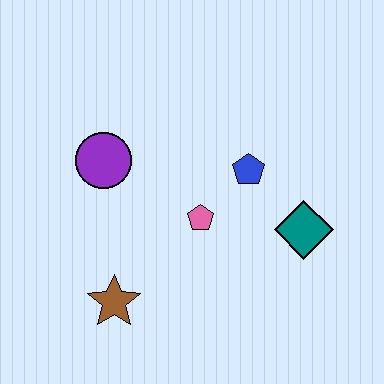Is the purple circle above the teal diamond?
Yes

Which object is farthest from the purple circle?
The teal diamond is farthest from the purple circle.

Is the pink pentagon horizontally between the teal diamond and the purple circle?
Yes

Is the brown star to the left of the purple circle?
No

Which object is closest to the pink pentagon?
The blue pentagon is closest to the pink pentagon.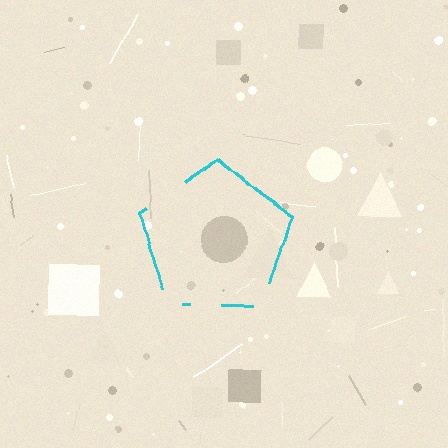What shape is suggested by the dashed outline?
The dashed outline suggests a pentagon.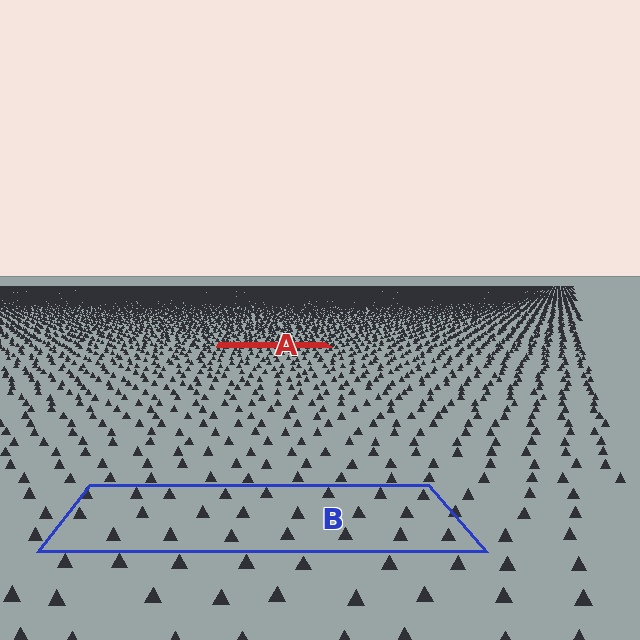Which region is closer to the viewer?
Region B is closer. The texture elements there are larger and more spread out.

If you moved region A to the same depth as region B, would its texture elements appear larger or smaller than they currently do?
They would appear larger. At a closer depth, the same texture elements are projected at a bigger on-screen size.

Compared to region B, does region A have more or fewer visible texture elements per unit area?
Region A has more texture elements per unit area — they are packed more densely because it is farther away.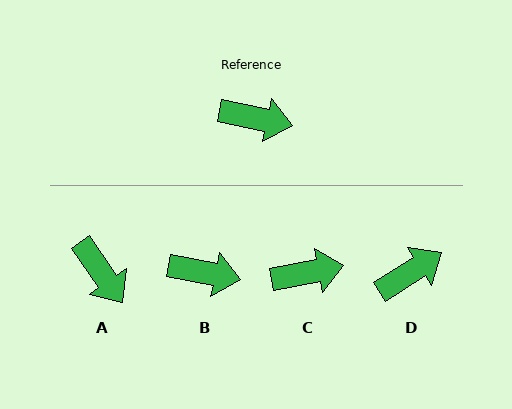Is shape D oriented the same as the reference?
No, it is off by about 44 degrees.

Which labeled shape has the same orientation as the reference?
B.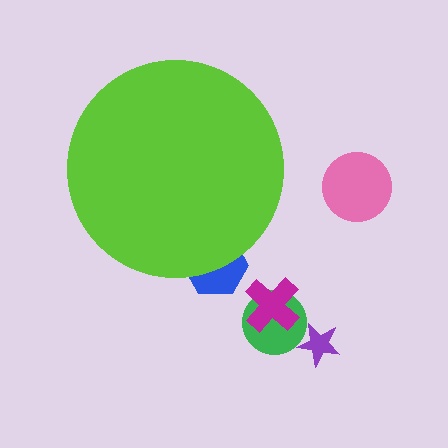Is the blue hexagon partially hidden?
Yes, the blue hexagon is partially hidden behind the lime circle.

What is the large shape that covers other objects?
A lime circle.